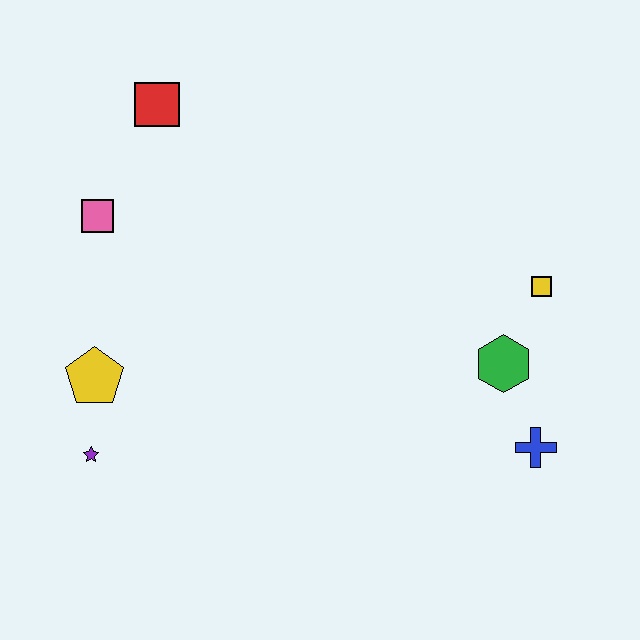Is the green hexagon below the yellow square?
Yes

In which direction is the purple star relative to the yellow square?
The purple star is to the left of the yellow square.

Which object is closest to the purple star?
The yellow pentagon is closest to the purple star.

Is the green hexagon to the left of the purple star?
No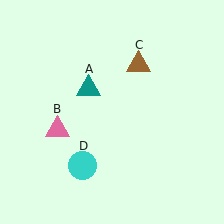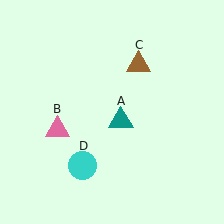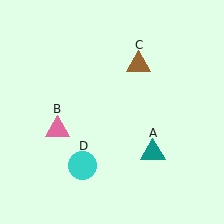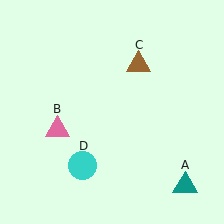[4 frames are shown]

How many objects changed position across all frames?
1 object changed position: teal triangle (object A).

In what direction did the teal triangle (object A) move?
The teal triangle (object A) moved down and to the right.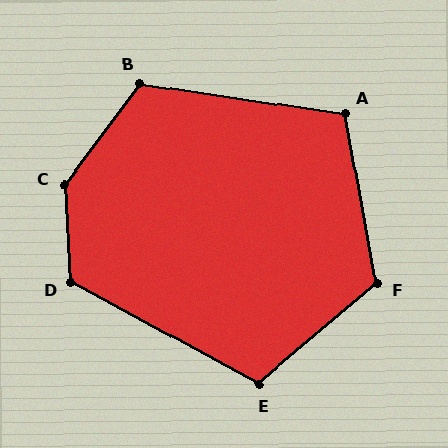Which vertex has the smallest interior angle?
A, at approximately 109 degrees.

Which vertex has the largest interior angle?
C, at approximately 140 degrees.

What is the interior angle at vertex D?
Approximately 122 degrees (obtuse).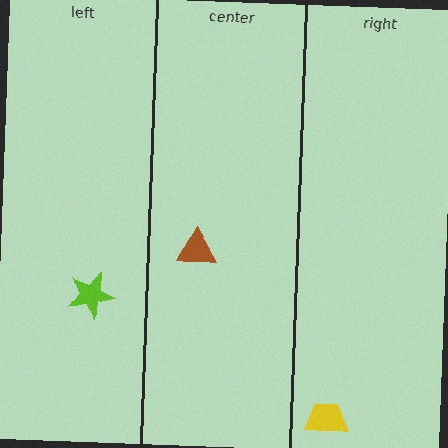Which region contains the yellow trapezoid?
The right region.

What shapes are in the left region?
The lime star.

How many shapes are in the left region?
1.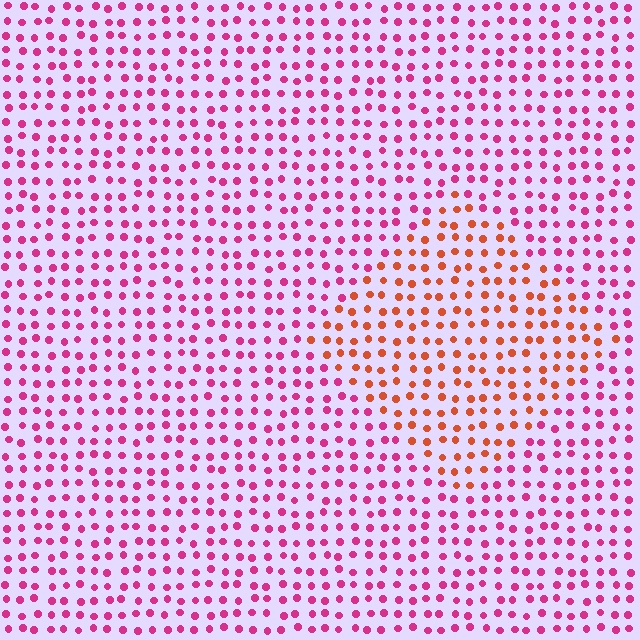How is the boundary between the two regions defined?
The boundary is defined purely by a slight shift in hue (about 45 degrees). Spacing, size, and orientation are identical on both sides.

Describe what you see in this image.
The image is filled with small magenta elements in a uniform arrangement. A diamond-shaped region is visible where the elements are tinted to a slightly different hue, forming a subtle color boundary.